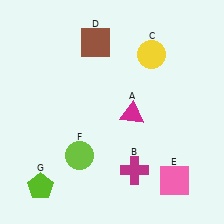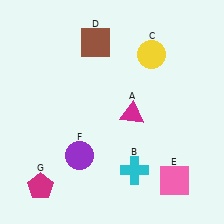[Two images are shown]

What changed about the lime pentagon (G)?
In Image 1, G is lime. In Image 2, it changed to magenta.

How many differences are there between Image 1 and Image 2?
There are 3 differences between the two images.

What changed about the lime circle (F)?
In Image 1, F is lime. In Image 2, it changed to purple.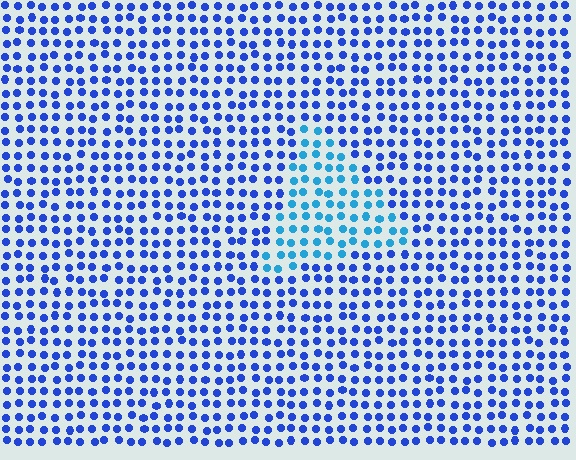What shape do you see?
I see a triangle.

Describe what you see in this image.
The image is filled with small blue elements in a uniform arrangement. A triangle-shaped region is visible where the elements are tinted to a slightly different hue, forming a subtle color boundary.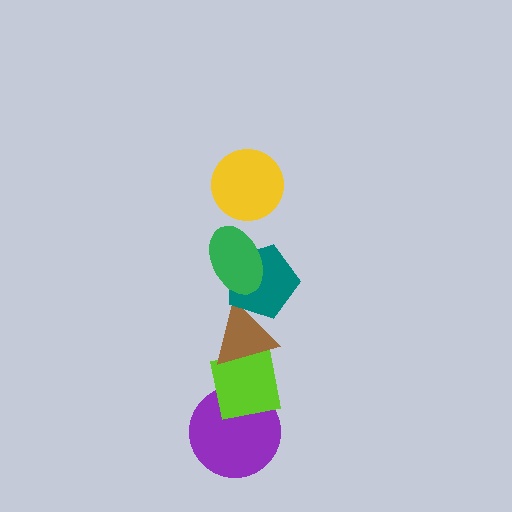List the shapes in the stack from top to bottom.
From top to bottom: the yellow circle, the green ellipse, the teal pentagon, the brown triangle, the lime square, the purple circle.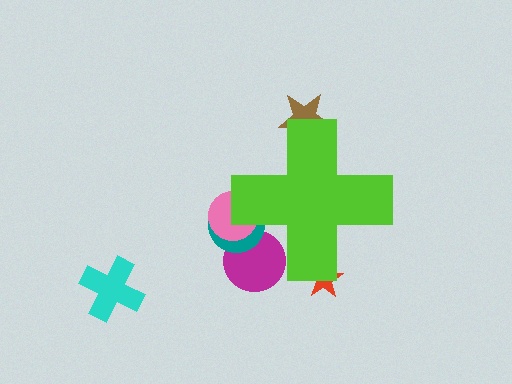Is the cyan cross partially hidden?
No, the cyan cross is fully visible.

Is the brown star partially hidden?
Yes, the brown star is partially hidden behind the lime cross.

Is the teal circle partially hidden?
Yes, the teal circle is partially hidden behind the lime cross.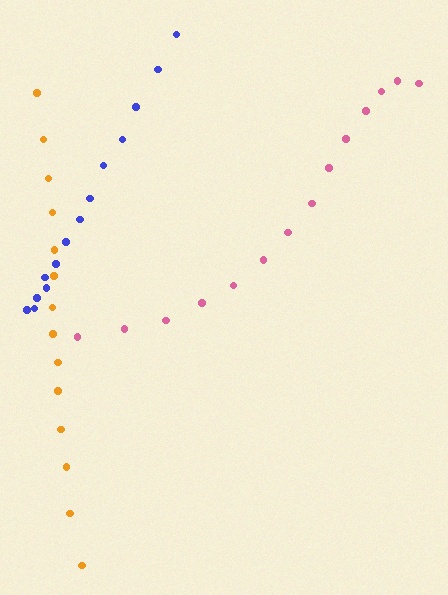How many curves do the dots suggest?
There are 3 distinct paths.